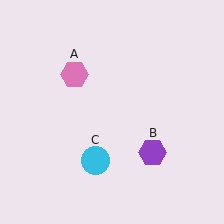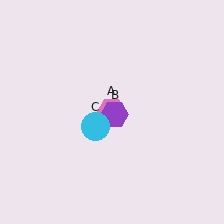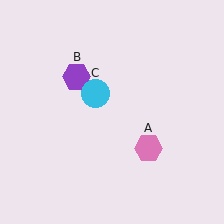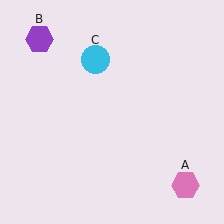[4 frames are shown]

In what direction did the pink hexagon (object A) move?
The pink hexagon (object A) moved down and to the right.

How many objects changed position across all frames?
3 objects changed position: pink hexagon (object A), purple hexagon (object B), cyan circle (object C).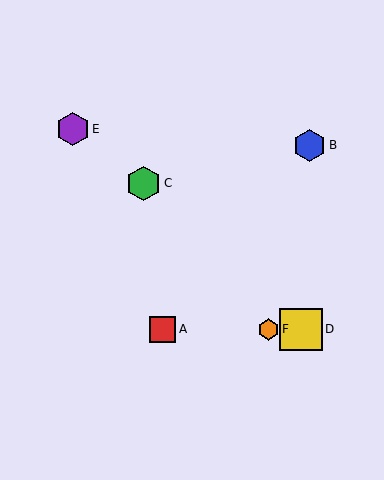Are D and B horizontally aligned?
No, D is at y≈329 and B is at y≈145.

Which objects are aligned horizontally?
Objects A, D, F are aligned horizontally.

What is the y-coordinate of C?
Object C is at y≈183.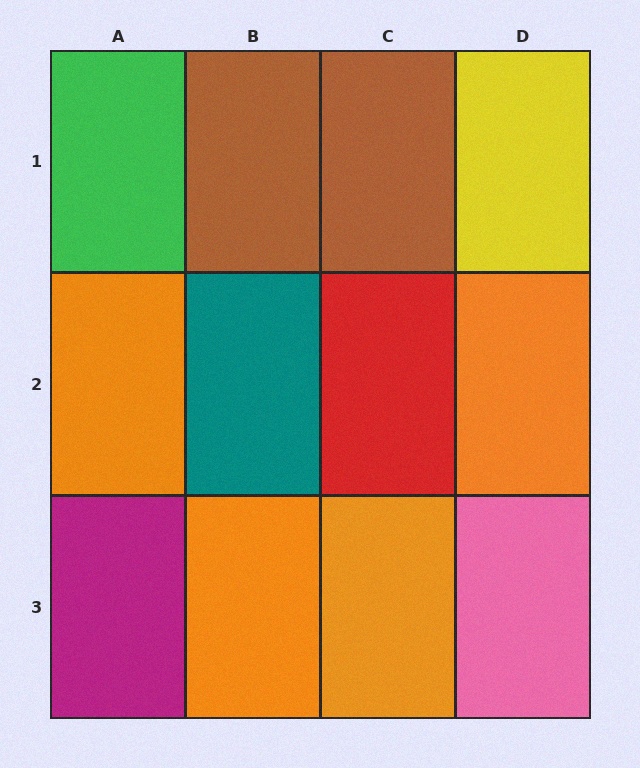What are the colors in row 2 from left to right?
Orange, teal, red, orange.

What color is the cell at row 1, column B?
Brown.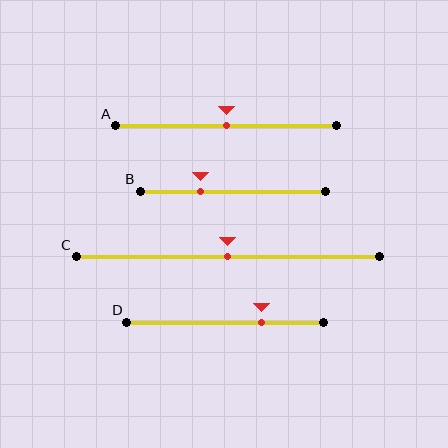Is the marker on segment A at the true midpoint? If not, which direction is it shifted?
Yes, the marker on segment A is at the true midpoint.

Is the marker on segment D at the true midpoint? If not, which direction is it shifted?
No, the marker on segment D is shifted to the right by about 18% of the segment length.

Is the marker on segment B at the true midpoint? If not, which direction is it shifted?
No, the marker on segment B is shifted to the left by about 17% of the segment length.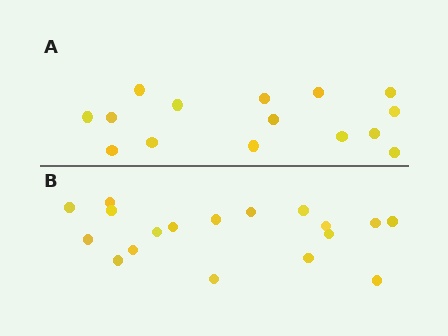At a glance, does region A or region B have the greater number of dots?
Region B (the bottom region) has more dots.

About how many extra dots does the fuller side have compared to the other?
Region B has just a few more — roughly 2 or 3 more dots than region A.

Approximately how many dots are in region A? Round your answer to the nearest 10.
About 20 dots. (The exact count is 15, which rounds to 20.)